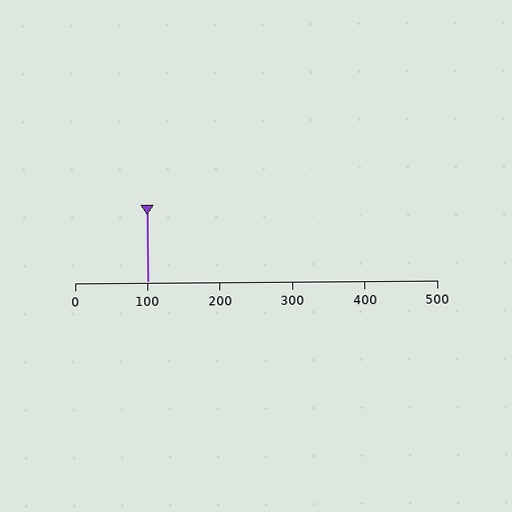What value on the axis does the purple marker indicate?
The marker indicates approximately 100.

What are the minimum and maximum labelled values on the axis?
The axis runs from 0 to 500.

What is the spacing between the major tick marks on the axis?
The major ticks are spaced 100 apart.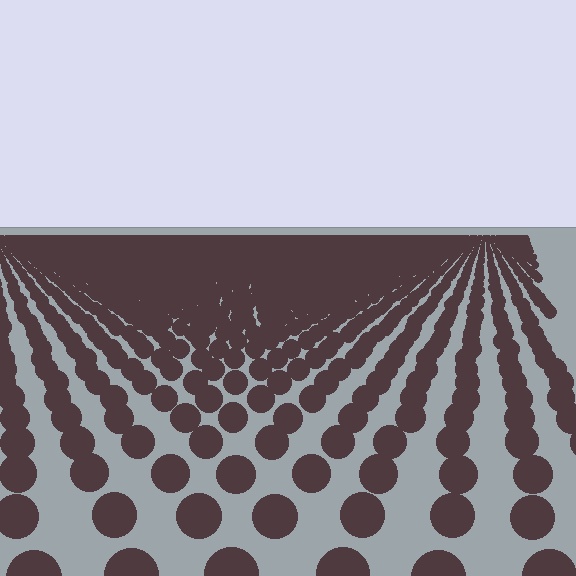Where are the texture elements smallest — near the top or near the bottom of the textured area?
Near the top.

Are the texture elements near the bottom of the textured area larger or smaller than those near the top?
Larger. Near the bottom, elements are closer to the viewer and appear at a bigger on-screen size.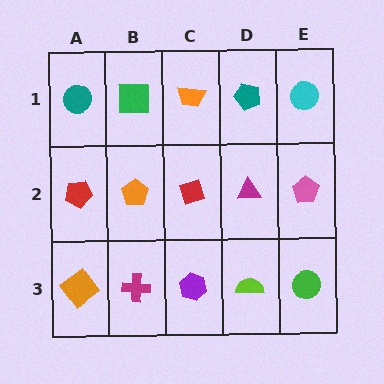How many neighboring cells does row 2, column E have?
3.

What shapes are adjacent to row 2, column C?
An orange trapezoid (row 1, column C), a purple hexagon (row 3, column C), an orange pentagon (row 2, column B), a magenta triangle (row 2, column D).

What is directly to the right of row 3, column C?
A lime semicircle.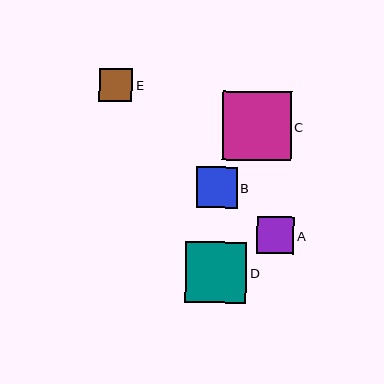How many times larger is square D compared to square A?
Square D is approximately 1.6 times the size of square A.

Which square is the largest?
Square C is the largest with a size of approximately 69 pixels.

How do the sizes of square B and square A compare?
Square B and square A are approximately the same size.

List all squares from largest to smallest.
From largest to smallest: C, D, B, A, E.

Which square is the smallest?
Square E is the smallest with a size of approximately 33 pixels.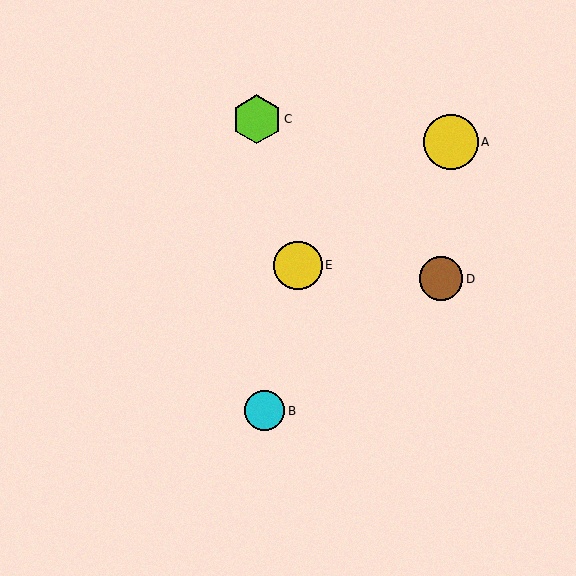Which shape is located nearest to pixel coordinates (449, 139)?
The yellow circle (labeled A) at (451, 142) is nearest to that location.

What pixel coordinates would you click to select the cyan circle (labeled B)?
Click at (265, 411) to select the cyan circle B.